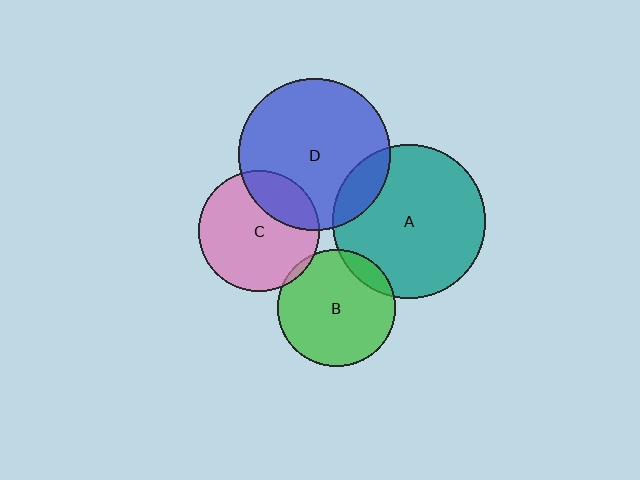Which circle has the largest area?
Circle A (teal).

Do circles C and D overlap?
Yes.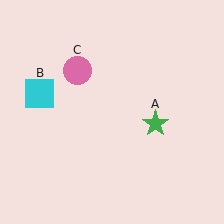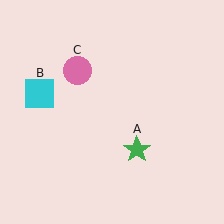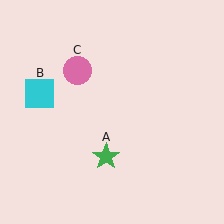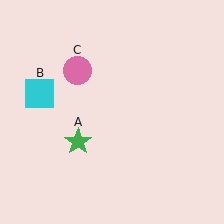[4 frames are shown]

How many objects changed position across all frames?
1 object changed position: green star (object A).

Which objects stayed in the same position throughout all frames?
Cyan square (object B) and pink circle (object C) remained stationary.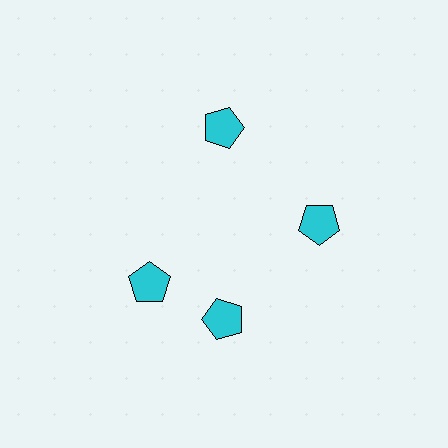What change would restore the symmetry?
The symmetry would be restored by rotating it back into even spacing with its neighbors so that all 4 pentagons sit at equal angles and equal distance from the center.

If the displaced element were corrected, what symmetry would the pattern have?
It would have 4-fold rotational symmetry — the pattern would map onto itself every 90 degrees.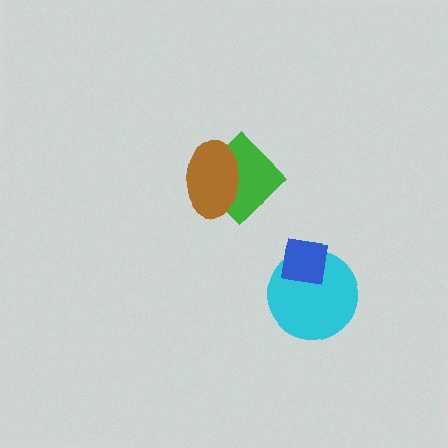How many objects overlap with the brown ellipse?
1 object overlaps with the brown ellipse.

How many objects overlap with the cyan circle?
1 object overlaps with the cyan circle.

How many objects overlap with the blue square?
1 object overlaps with the blue square.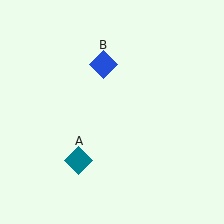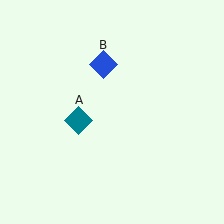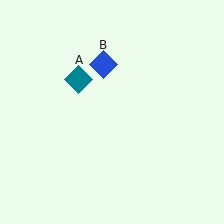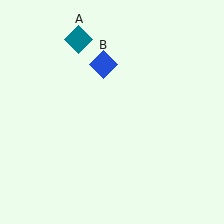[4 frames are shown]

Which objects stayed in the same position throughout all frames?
Blue diamond (object B) remained stationary.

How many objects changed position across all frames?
1 object changed position: teal diamond (object A).